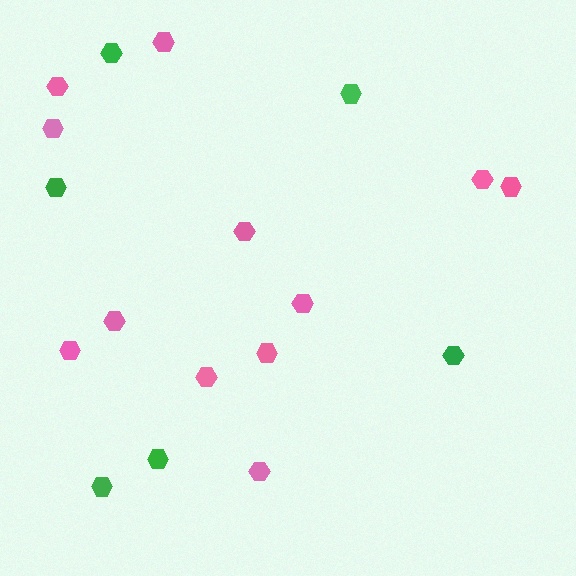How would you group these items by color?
There are 2 groups: one group of pink hexagons (12) and one group of green hexagons (6).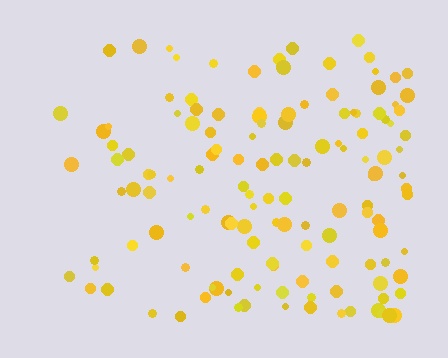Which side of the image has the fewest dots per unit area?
The left.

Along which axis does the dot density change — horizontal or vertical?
Horizontal.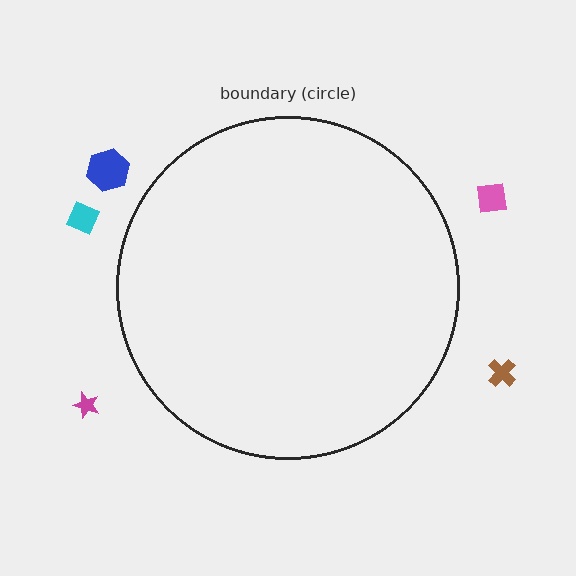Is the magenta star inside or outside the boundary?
Outside.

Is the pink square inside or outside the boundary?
Outside.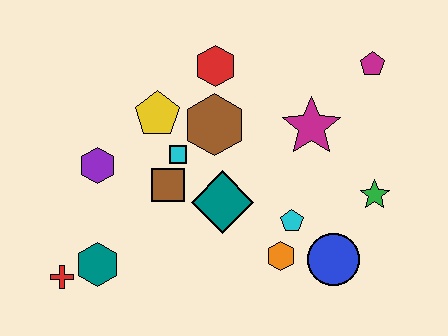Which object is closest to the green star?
The blue circle is closest to the green star.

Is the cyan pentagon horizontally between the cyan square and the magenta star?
Yes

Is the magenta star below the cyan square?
No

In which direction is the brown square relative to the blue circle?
The brown square is to the left of the blue circle.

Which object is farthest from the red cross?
The magenta pentagon is farthest from the red cross.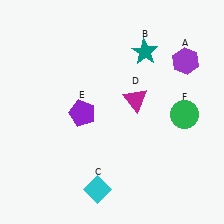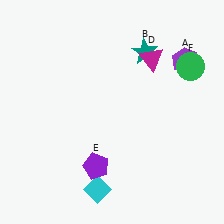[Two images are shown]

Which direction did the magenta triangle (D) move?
The magenta triangle (D) moved up.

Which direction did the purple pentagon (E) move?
The purple pentagon (E) moved down.